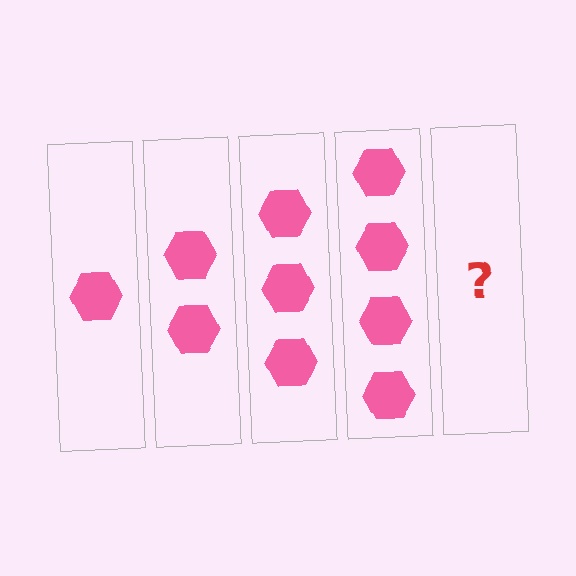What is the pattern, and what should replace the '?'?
The pattern is that each step adds one more hexagon. The '?' should be 5 hexagons.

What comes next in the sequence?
The next element should be 5 hexagons.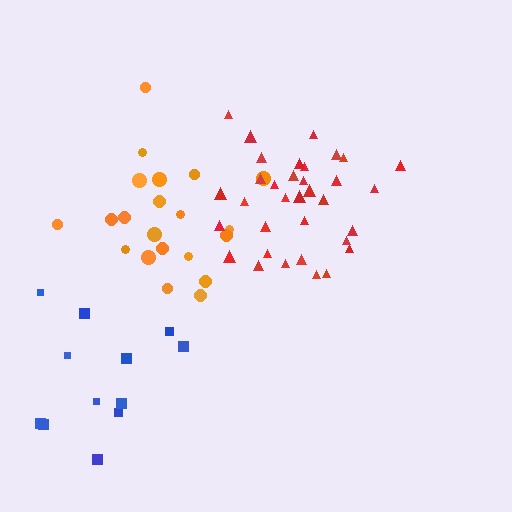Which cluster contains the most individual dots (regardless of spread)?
Red (34).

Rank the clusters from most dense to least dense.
red, orange, blue.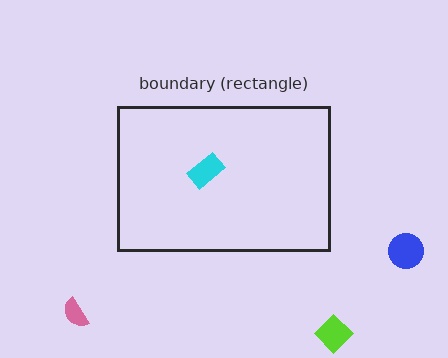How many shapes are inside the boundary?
1 inside, 3 outside.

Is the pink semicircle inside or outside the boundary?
Outside.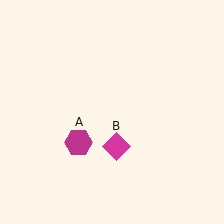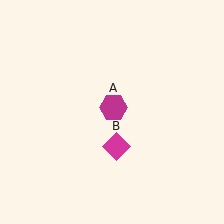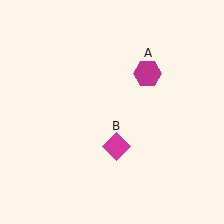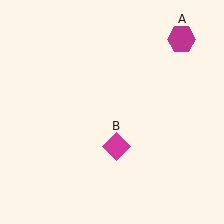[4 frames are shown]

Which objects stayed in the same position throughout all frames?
Magenta diamond (object B) remained stationary.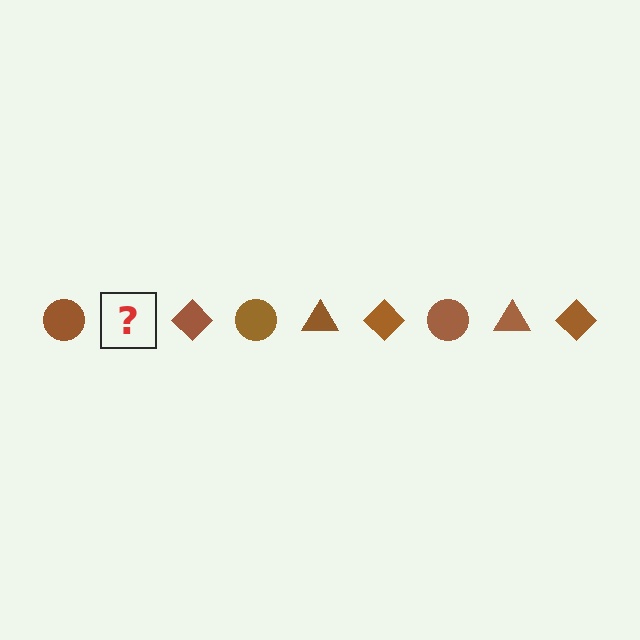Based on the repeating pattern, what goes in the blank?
The blank should be a brown triangle.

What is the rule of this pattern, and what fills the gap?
The rule is that the pattern cycles through circle, triangle, diamond shapes in brown. The gap should be filled with a brown triangle.